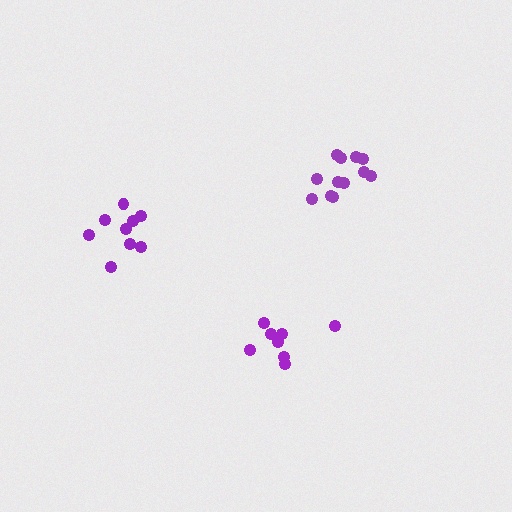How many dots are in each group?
Group 1: 8 dots, Group 2: 12 dots, Group 3: 9 dots (29 total).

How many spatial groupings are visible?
There are 3 spatial groupings.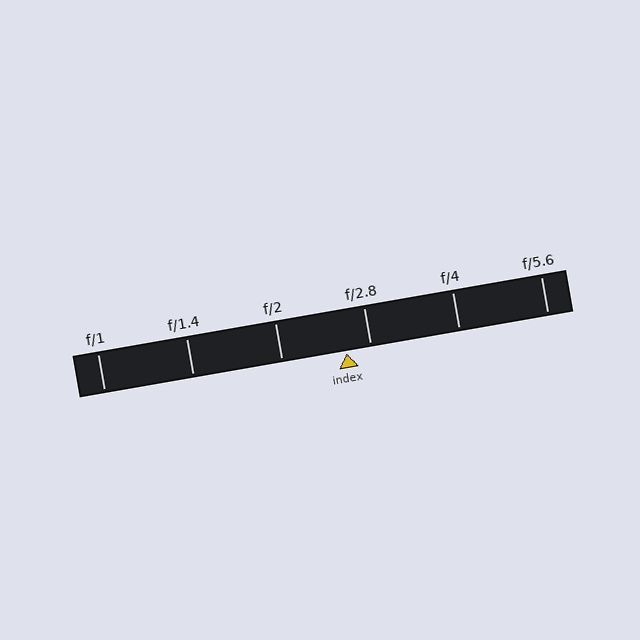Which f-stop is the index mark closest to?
The index mark is closest to f/2.8.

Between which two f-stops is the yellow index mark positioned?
The index mark is between f/2 and f/2.8.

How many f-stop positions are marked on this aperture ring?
There are 6 f-stop positions marked.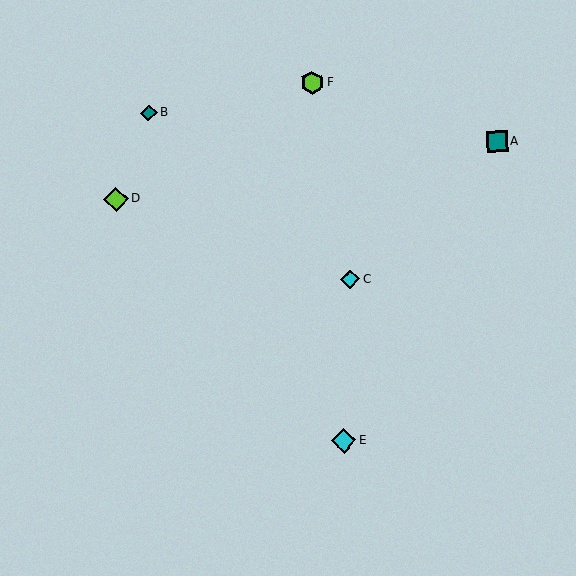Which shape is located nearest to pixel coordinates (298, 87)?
The lime hexagon (labeled F) at (312, 83) is nearest to that location.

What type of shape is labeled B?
Shape B is a teal diamond.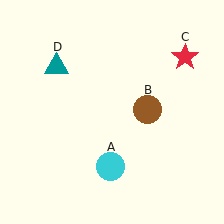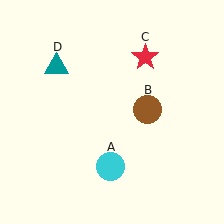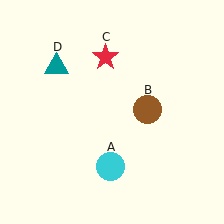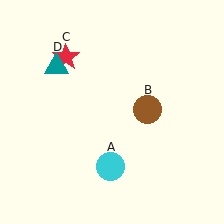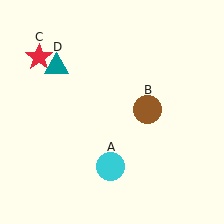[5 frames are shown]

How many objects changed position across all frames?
1 object changed position: red star (object C).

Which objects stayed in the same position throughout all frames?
Cyan circle (object A) and brown circle (object B) and teal triangle (object D) remained stationary.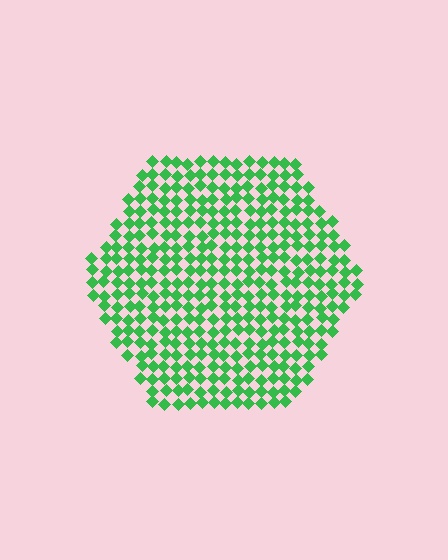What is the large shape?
The large shape is a hexagon.